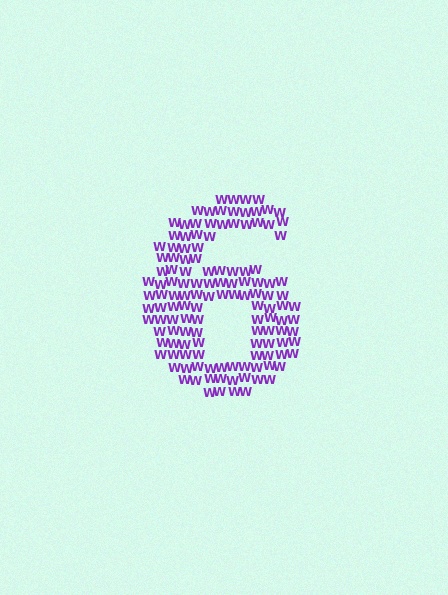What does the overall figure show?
The overall figure shows the digit 6.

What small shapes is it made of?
It is made of small letter W's.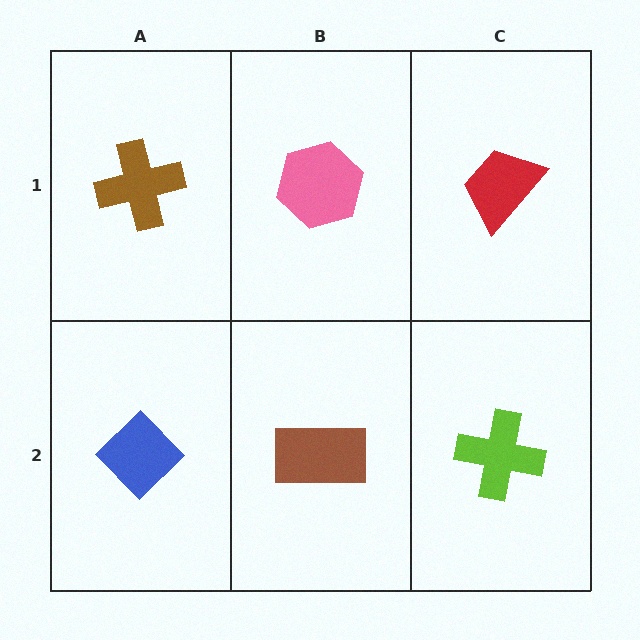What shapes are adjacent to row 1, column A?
A blue diamond (row 2, column A), a pink hexagon (row 1, column B).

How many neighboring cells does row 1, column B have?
3.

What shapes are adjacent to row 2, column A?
A brown cross (row 1, column A), a brown rectangle (row 2, column B).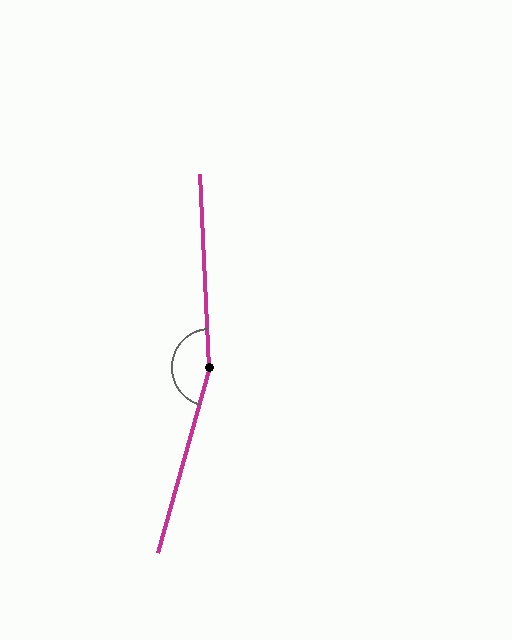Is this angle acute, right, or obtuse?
It is obtuse.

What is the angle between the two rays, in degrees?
Approximately 161 degrees.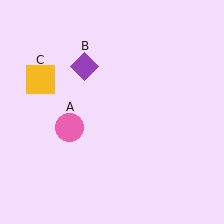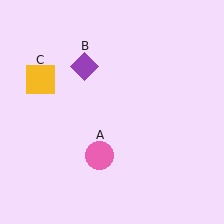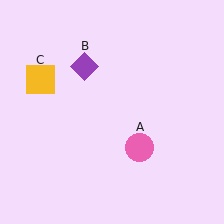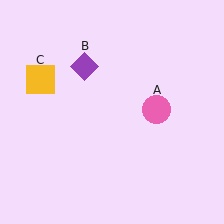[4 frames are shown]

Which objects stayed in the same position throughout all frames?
Purple diamond (object B) and yellow square (object C) remained stationary.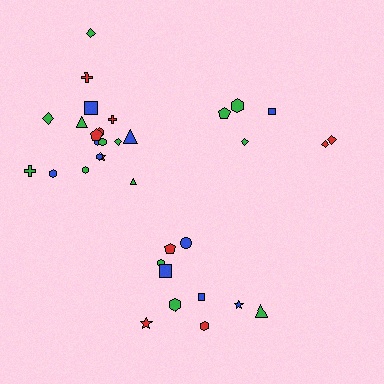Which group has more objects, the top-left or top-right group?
The top-left group.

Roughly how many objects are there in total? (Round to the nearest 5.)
Roughly 35 objects in total.